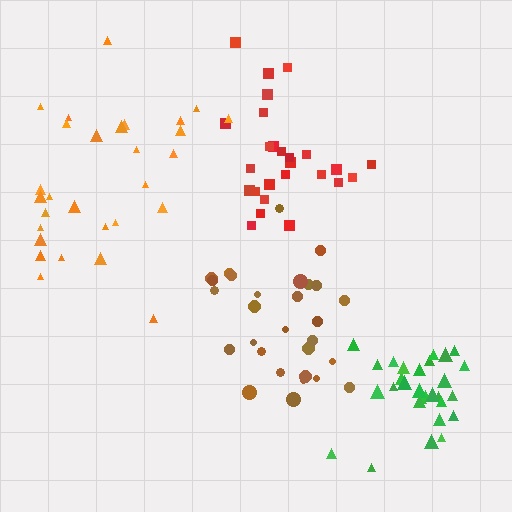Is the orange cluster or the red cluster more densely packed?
Red.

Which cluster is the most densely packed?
Green.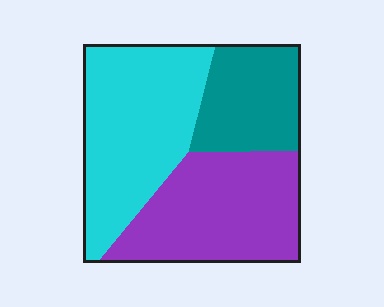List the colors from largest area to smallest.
From largest to smallest: cyan, purple, teal.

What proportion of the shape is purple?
Purple covers about 35% of the shape.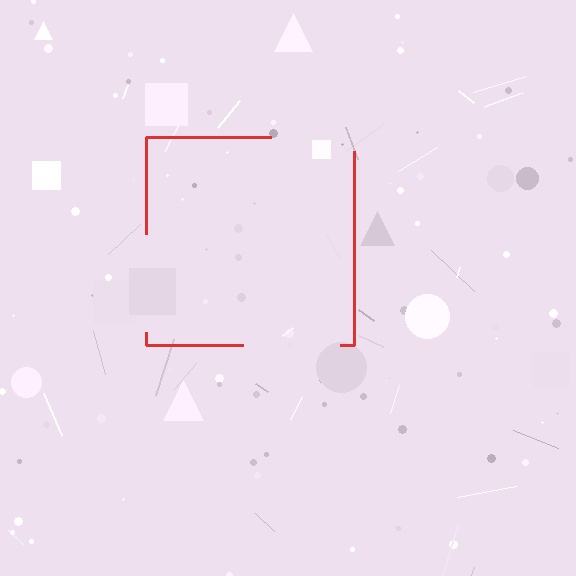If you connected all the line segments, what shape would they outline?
They would outline a square.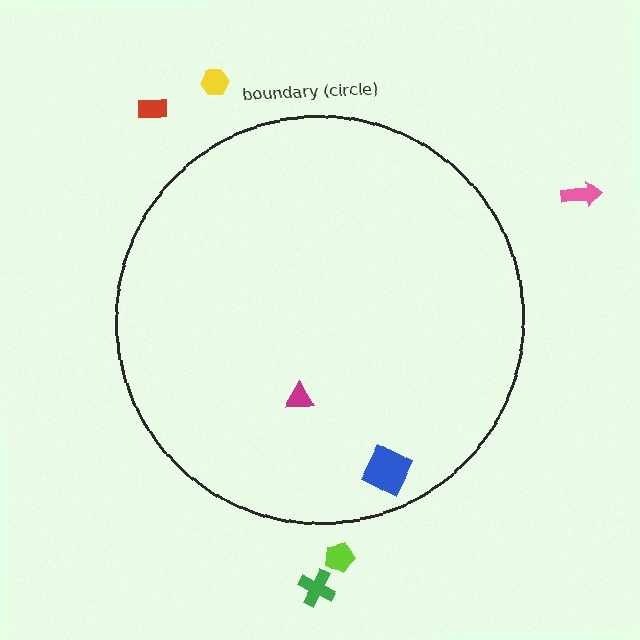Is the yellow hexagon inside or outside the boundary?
Outside.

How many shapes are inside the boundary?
2 inside, 5 outside.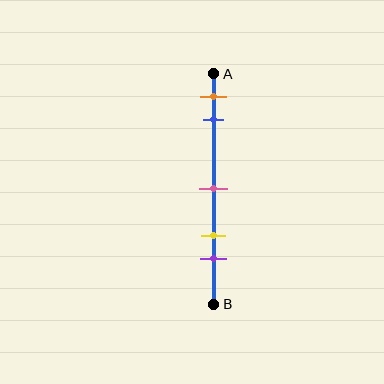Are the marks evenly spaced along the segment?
No, the marks are not evenly spaced.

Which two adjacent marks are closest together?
The orange and blue marks are the closest adjacent pair.